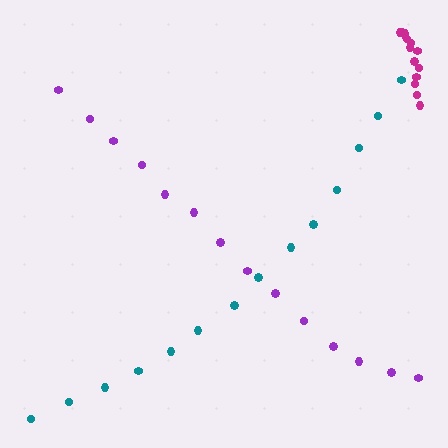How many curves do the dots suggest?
There are 3 distinct paths.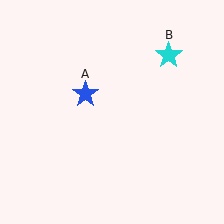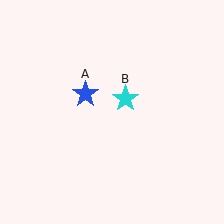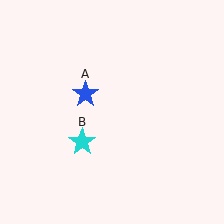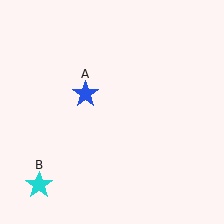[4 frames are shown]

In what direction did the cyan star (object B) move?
The cyan star (object B) moved down and to the left.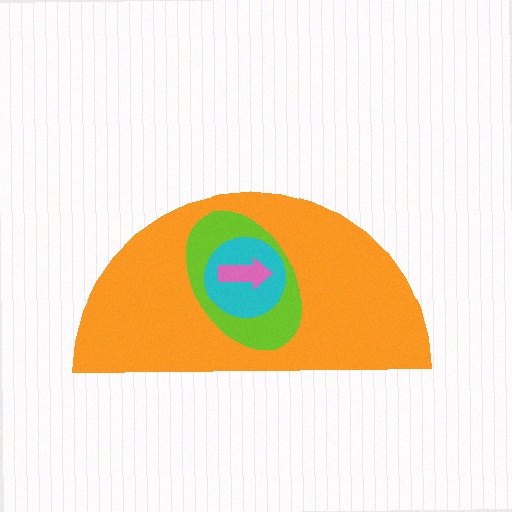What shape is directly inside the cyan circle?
The pink arrow.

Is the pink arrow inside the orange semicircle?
Yes.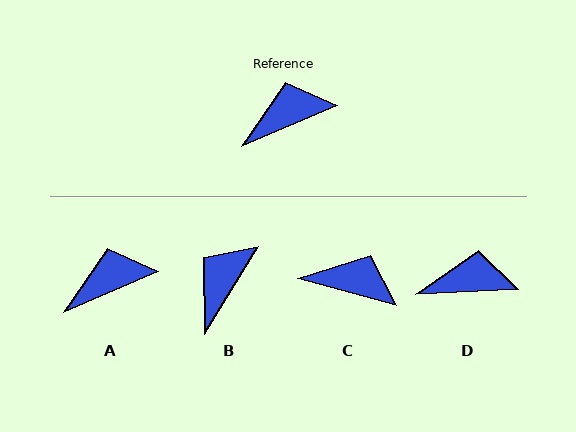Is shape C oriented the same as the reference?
No, it is off by about 39 degrees.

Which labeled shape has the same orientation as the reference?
A.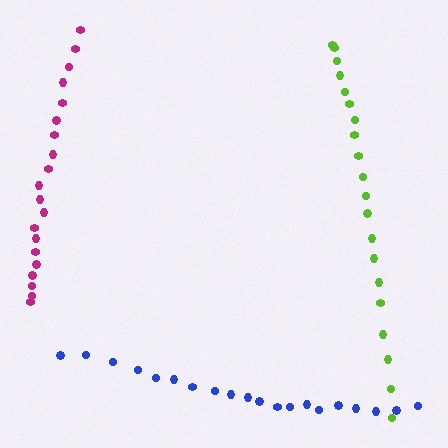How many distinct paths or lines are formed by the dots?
There are 3 distinct paths.